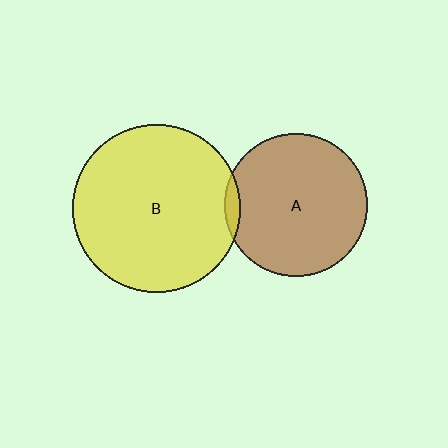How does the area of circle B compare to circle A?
Approximately 1.4 times.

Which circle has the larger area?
Circle B (yellow).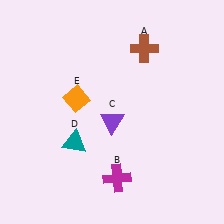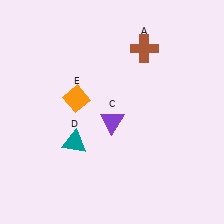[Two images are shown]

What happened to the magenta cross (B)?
The magenta cross (B) was removed in Image 2. It was in the bottom-right area of Image 1.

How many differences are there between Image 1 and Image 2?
There is 1 difference between the two images.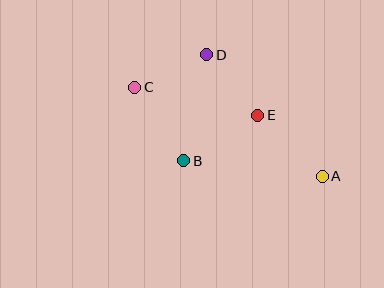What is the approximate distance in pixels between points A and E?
The distance between A and E is approximately 88 pixels.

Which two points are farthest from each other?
Points A and C are farthest from each other.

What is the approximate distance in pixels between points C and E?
The distance between C and E is approximately 127 pixels.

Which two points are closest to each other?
Points C and D are closest to each other.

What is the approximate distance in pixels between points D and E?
The distance between D and E is approximately 79 pixels.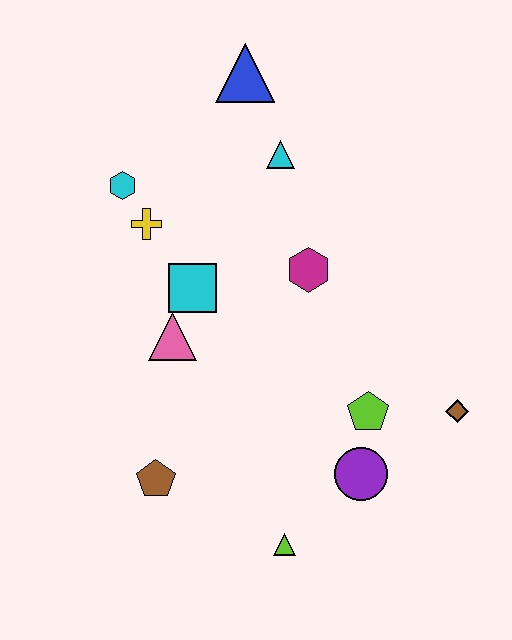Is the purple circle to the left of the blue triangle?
No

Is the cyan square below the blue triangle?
Yes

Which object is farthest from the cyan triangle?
The lime triangle is farthest from the cyan triangle.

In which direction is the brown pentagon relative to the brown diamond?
The brown pentagon is to the left of the brown diamond.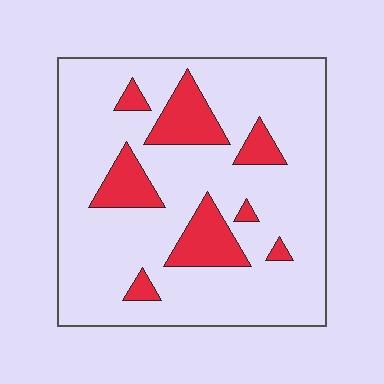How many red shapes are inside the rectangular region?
8.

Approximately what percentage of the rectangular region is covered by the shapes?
Approximately 20%.